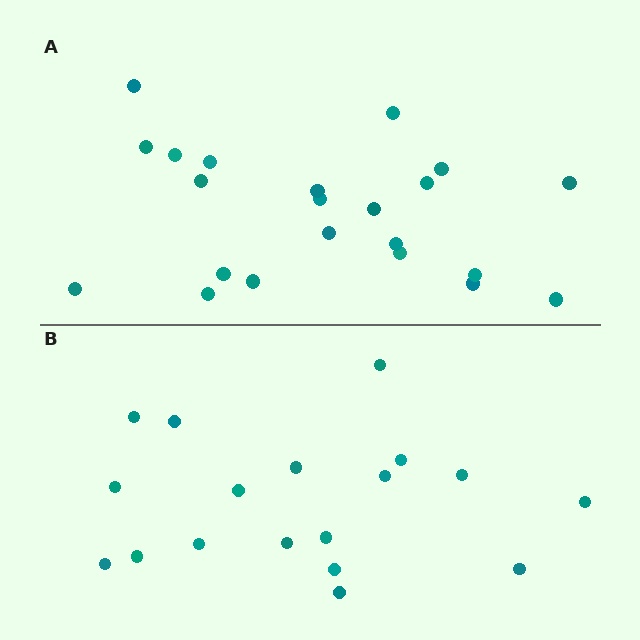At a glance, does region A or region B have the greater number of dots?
Region A (the top region) has more dots.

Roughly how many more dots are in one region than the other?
Region A has about 4 more dots than region B.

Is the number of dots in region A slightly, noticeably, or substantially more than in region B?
Region A has only slightly more — the two regions are fairly close. The ratio is roughly 1.2 to 1.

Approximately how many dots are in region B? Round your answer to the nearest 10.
About 20 dots. (The exact count is 18, which rounds to 20.)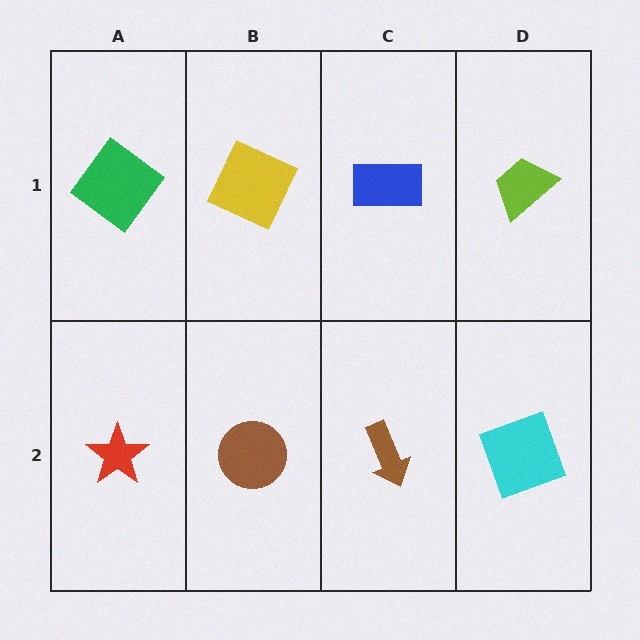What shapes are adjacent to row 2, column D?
A lime trapezoid (row 1, column D), a brown arrow (row 2, column C).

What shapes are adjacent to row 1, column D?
A cyan square (row 2, column D), a blue rectangle (row 1, column C).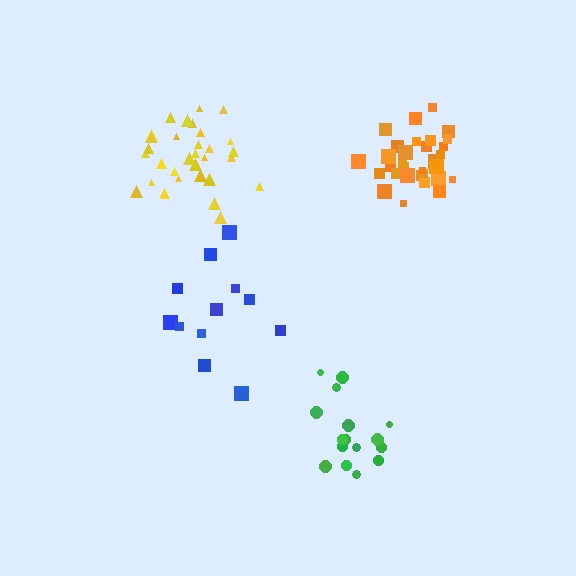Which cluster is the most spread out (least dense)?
Blue.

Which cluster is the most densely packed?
Orange.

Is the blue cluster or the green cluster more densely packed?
Green.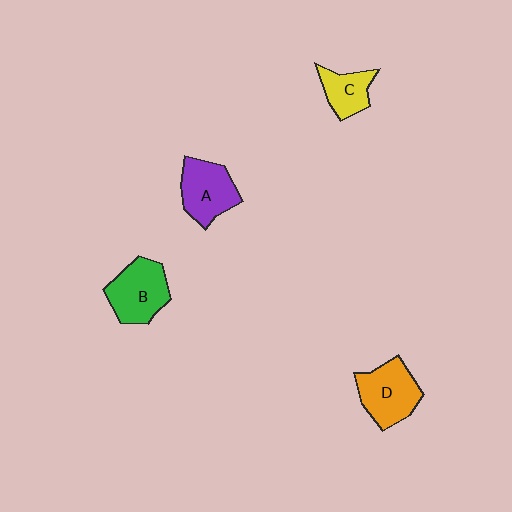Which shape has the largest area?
Shape D (orange).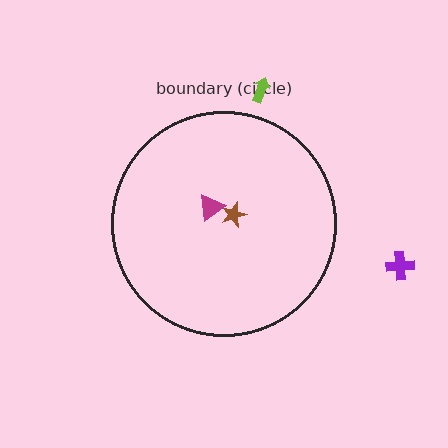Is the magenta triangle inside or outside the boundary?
Inside.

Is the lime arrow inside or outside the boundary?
Outside.